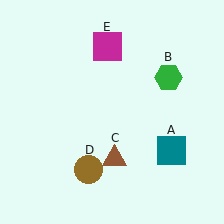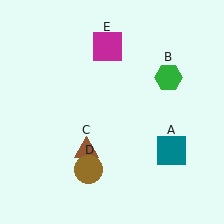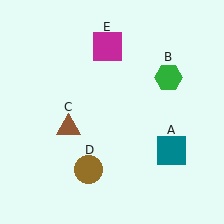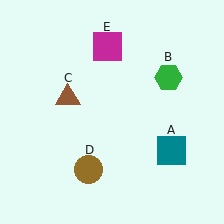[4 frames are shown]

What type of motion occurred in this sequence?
The brown triangle (object C) rotated clockwise around the center of the scene.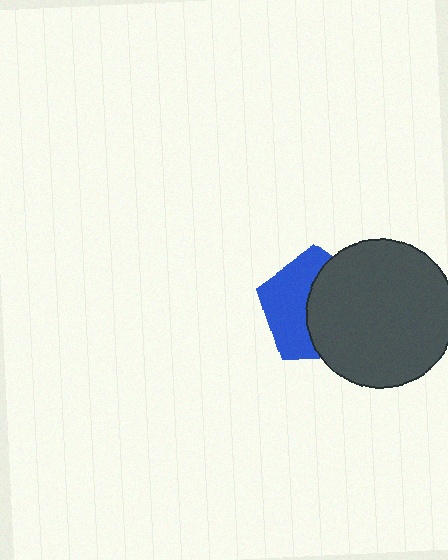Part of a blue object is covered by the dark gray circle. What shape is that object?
It is a pentagon.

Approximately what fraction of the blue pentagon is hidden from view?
Roughly 54% of the blue pentagon is hidden behind the dark gray circle.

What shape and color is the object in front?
The object in front is a dark gray circle.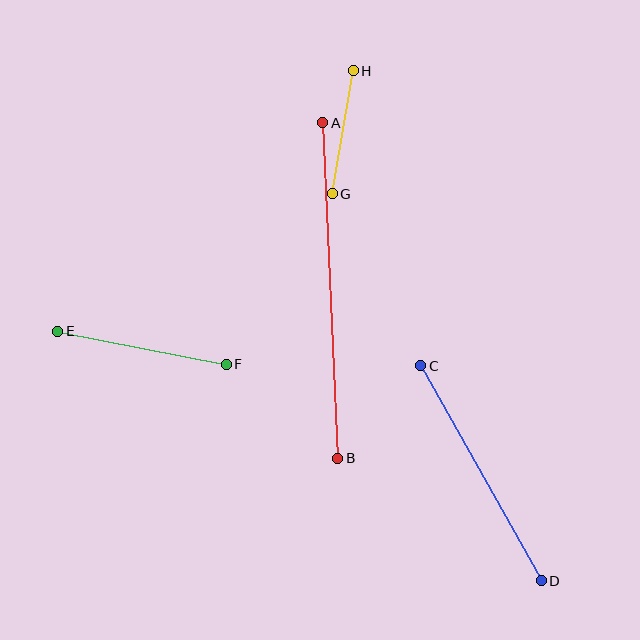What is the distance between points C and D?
The distance is approximately 247 pixels.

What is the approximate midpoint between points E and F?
The midpoint is at approximately (142, 348) pixels.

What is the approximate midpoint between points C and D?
The midpoint is at approximately (481, 473) pixels.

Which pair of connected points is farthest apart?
Points A and B are farthest apart.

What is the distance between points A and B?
The distance is approximately 336 pixels.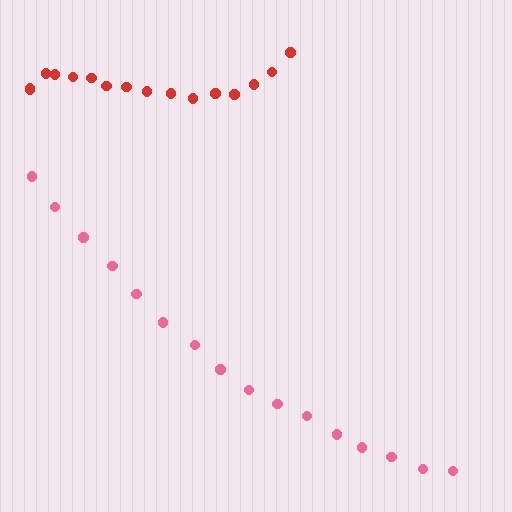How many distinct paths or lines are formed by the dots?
There are 2 distinct paths.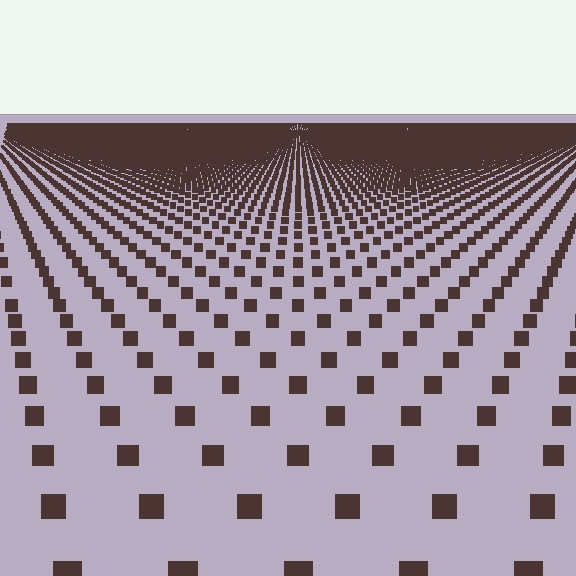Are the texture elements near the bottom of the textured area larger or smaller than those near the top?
Larger. Near the bottom, elements are closer to the viewer and appear at a bigger on-screen size.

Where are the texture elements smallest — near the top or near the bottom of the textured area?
Near the top.